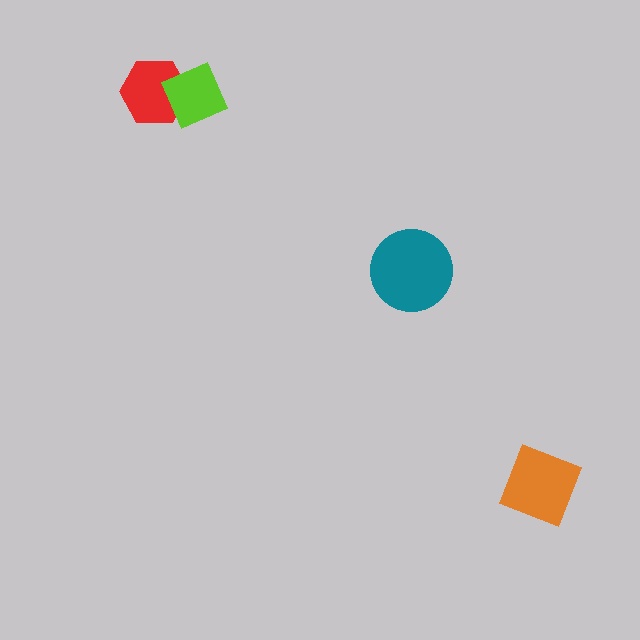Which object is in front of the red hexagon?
The lime diamond is in front of the red hexagon.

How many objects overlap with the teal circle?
0 objects overlap with the teal circle.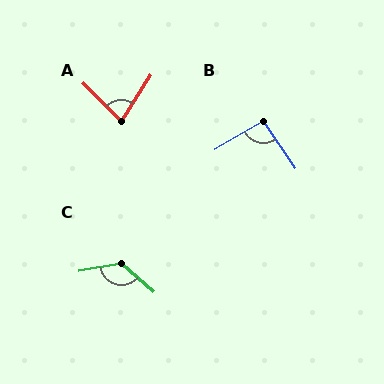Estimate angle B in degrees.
Approximately 94 degrees.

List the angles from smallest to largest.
A (77°), B (94°), C (129°).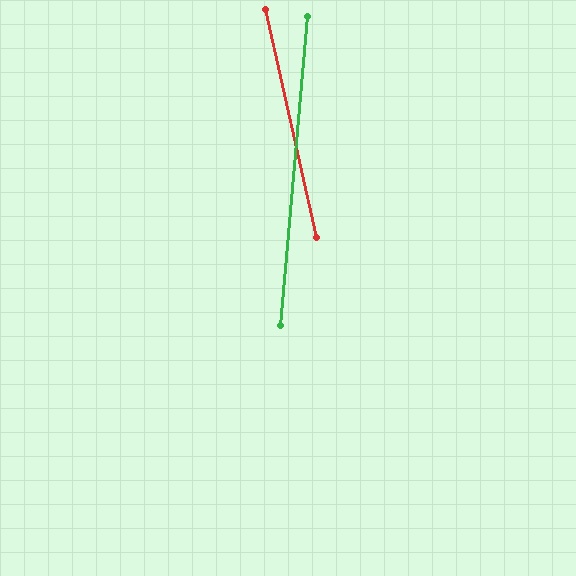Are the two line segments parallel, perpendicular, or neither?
Neither parallel nor perpendicular — they differ by about 18°.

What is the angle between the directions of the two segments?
Approximately 18 degrees.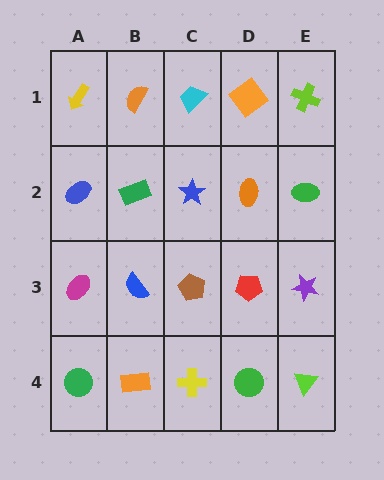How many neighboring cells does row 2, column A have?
3.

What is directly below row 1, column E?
A green ellipse.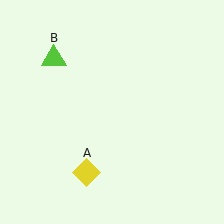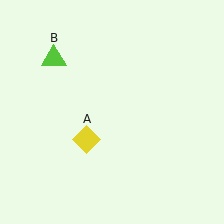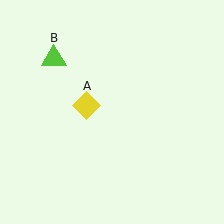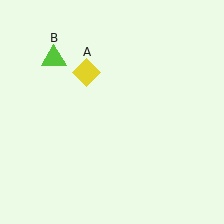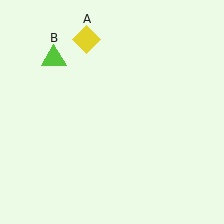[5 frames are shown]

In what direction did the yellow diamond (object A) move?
The yellow diamond (object A) moved up.